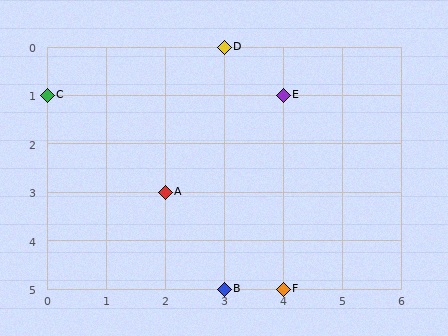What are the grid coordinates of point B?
Point B is at grid coordinates (3, 5).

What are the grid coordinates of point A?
Point A is at grid coordinates (2, 3).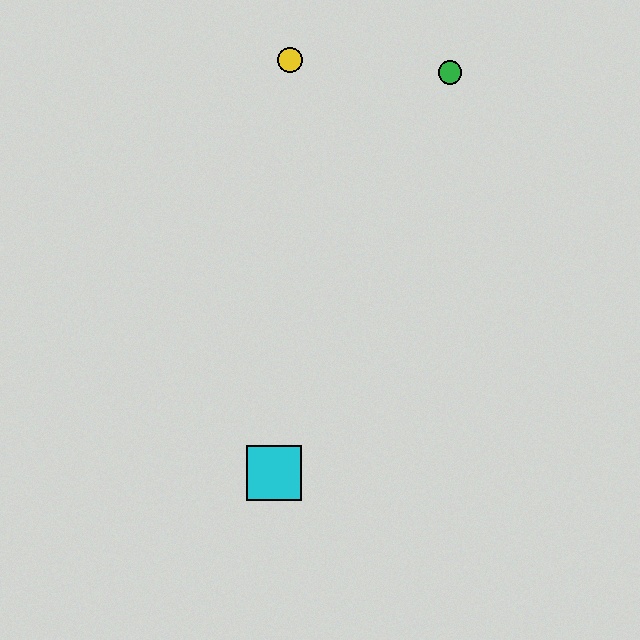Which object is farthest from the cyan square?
The green circle is farthest from the cyan square.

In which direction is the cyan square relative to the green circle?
The cyan square is below the green circle.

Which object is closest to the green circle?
The yellow circle is closest to the green circle.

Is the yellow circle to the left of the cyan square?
No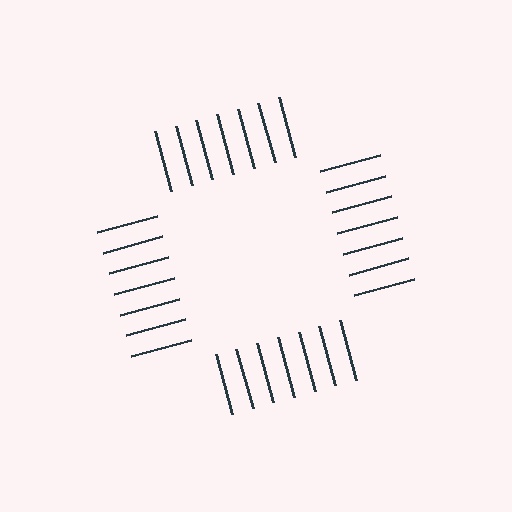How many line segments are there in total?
28 — 7 along each of the 4 edges.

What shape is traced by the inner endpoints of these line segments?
An illusory square — the line segments terminate on its edges but no continuous stroke is drawn.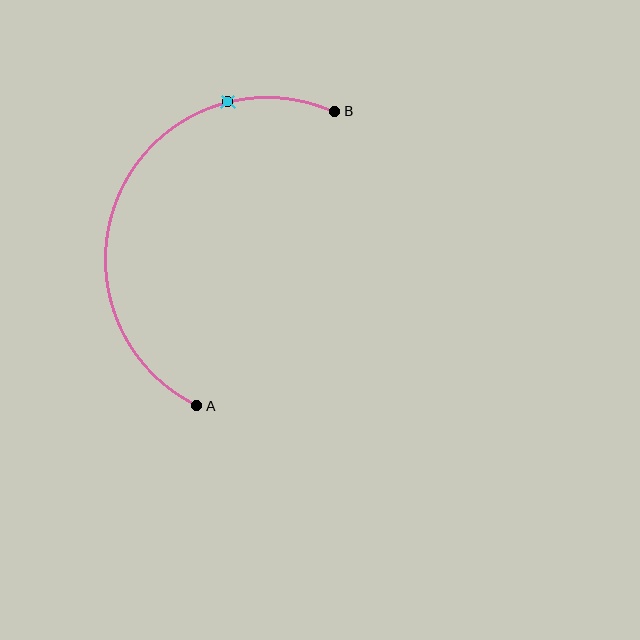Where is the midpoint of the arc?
The arc midpoint is the point on the curve farthest from the straight line joining A and B. It sits to the left of that line.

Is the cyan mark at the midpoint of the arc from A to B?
No. The cyan mark lies on the arc but is closer to endpoint B. The arc midpoint would be at the point on the curve equidistant along the arc from both A and B.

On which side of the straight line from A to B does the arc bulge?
The arc bulges to the left of the straight line connecting A and B.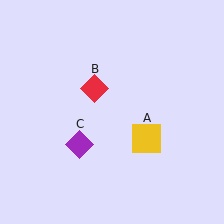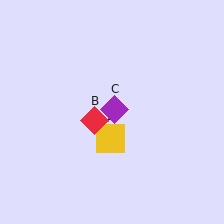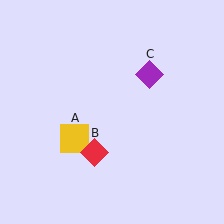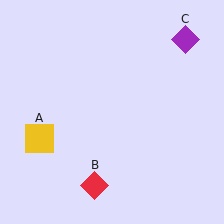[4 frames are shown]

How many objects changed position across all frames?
3 objects changed position: yellow square (object A), red diamond (object B), purple diamond (object C).